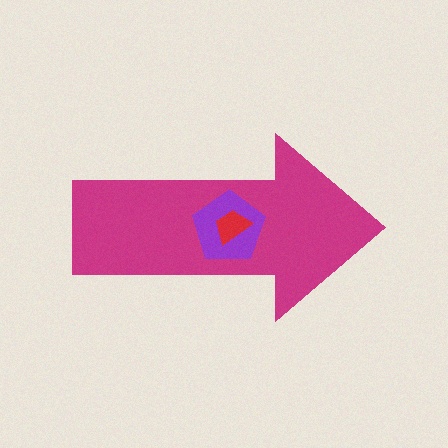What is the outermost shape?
The magenta arrow.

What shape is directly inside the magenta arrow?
The purple pentagon.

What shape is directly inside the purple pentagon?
The red trapezoid.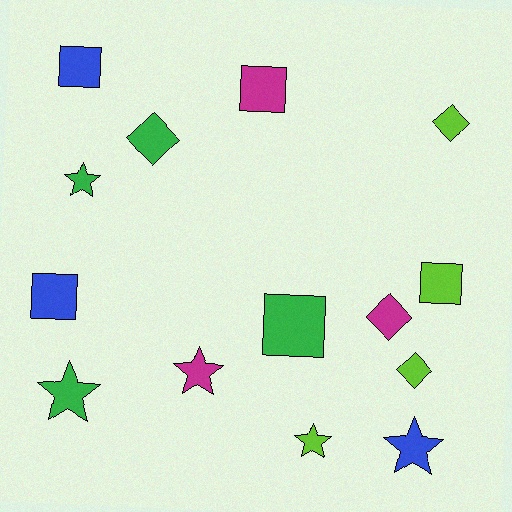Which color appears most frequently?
Green, with 4 objects.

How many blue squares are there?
There are 2 blue squares.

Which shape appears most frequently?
Star, with 5 objects.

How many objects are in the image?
There are 14 objects.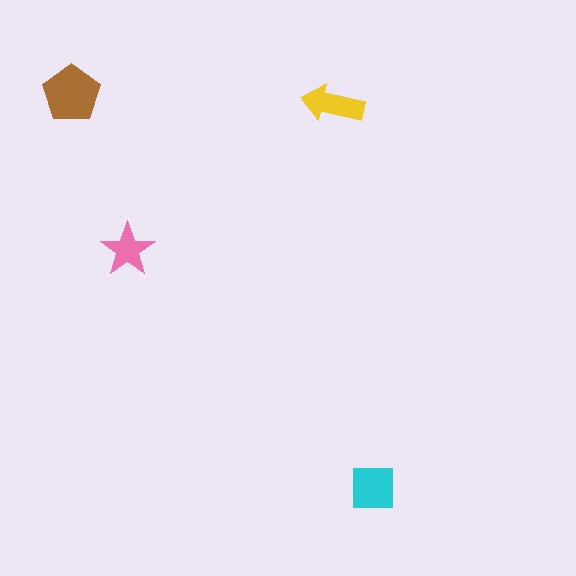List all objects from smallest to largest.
The pink star, the yellow arrow, the cyan square, the brown pentagon.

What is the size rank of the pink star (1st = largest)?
4th.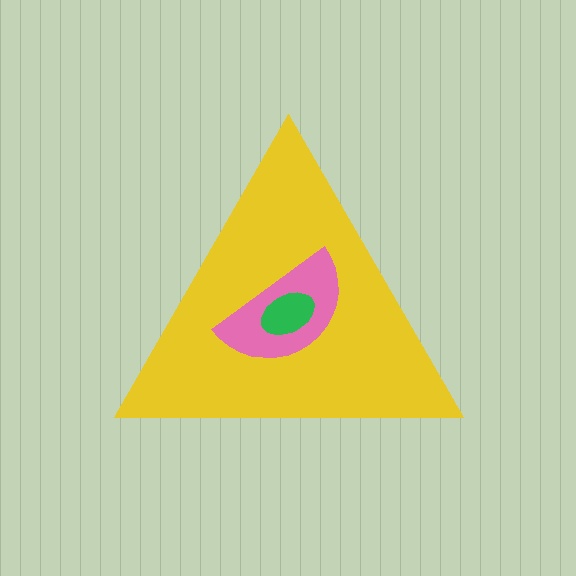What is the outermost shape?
The yellow triangle.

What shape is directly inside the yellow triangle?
The pink semicircle.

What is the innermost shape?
The green ellipse.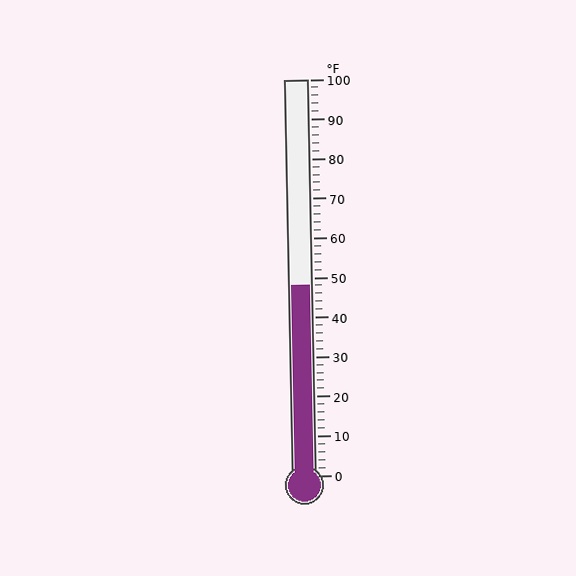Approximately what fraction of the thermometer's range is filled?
The thermometer is filled to approximately 50% of its range.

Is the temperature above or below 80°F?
The temperature is below 80°F.